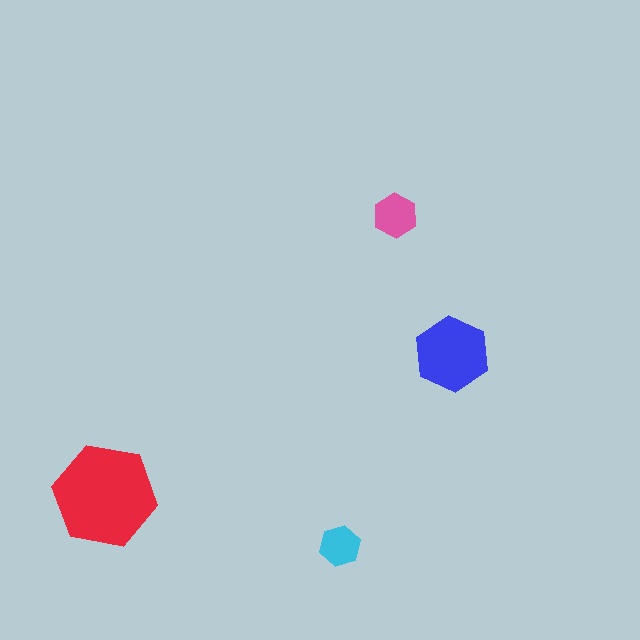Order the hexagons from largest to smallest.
the red one, the blue one, the pink one, the cyan one.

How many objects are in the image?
There are 4 objects in the image.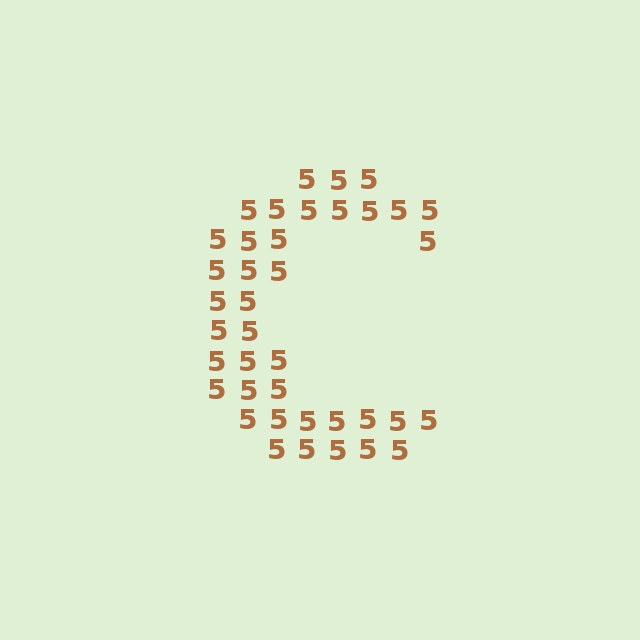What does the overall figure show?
The overall figure shows the letter C.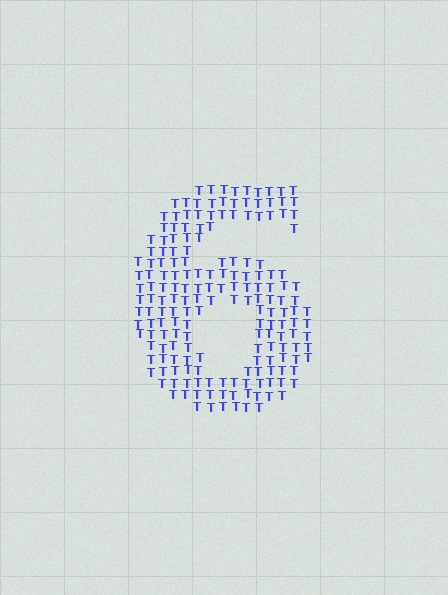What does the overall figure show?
The overall figure shows the digit 6.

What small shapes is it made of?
It is made of small letter T's.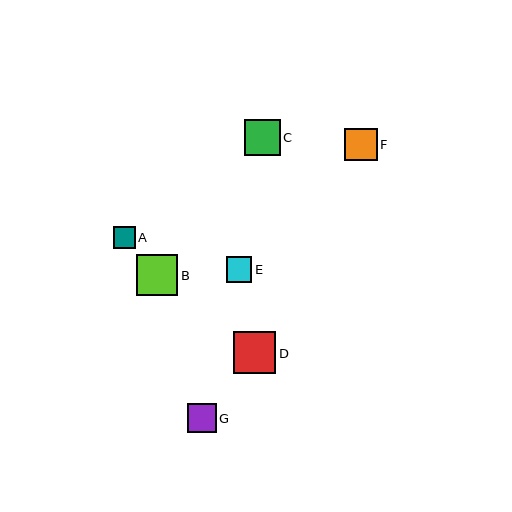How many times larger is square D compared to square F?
Square D is approximately 1.3 times the size of square F.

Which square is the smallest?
Square A is the smallest with a size of approximately 21 pixels.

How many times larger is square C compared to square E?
Square C is approximately 1.4 times the size of square E.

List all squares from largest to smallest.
From largest to smallest: D, B, C, F, G, E, A.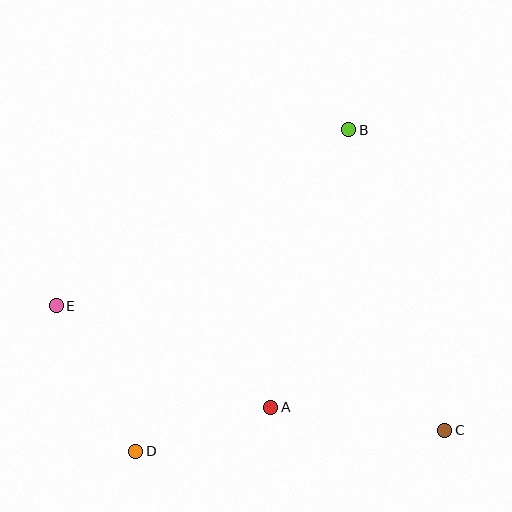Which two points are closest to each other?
Points A and D are closest to each other.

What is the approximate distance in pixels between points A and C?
The distance between A and C is approximately 175 pixels.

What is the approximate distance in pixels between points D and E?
The distance between D and E is approximately 166 pixels.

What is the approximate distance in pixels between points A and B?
The distance between A and B is approximately 288 pixels.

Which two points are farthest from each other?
Points C and E are farthest from each other.